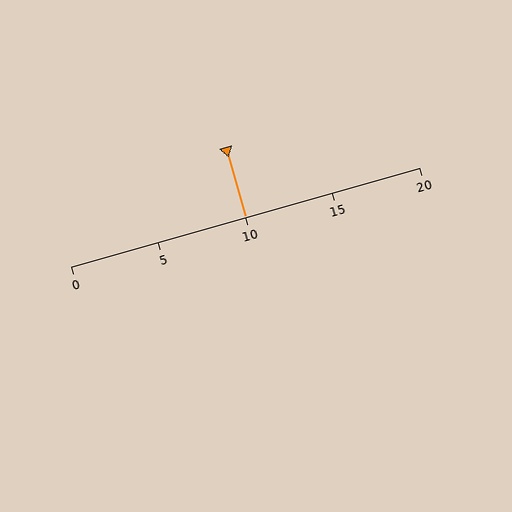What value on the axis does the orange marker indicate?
The marker indicates approximately 10.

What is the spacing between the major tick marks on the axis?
The major ticks are spaced 5 apart.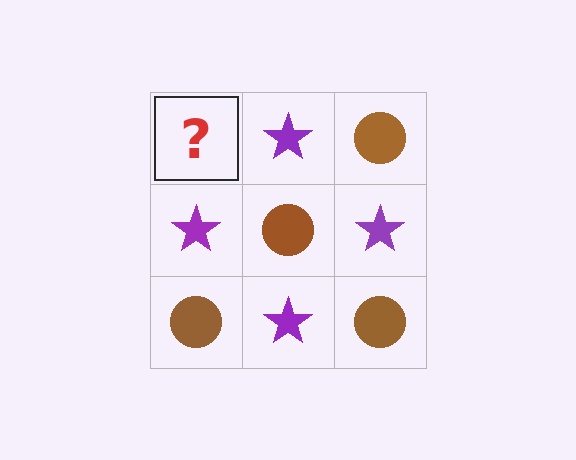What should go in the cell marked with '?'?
The missing cell should contain a brown circle.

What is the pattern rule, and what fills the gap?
The rule is that it alternates brown circle and purple star in a checkerboard pattern. The gap should be filled with a brown circle.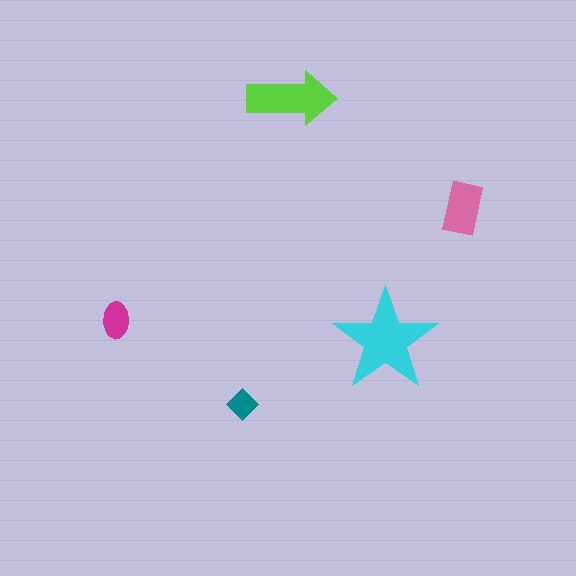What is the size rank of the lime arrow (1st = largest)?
2nd.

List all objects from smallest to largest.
The teal diamond, the magenta ellipse, the pink rectangle, the lime arrow, the cyan star.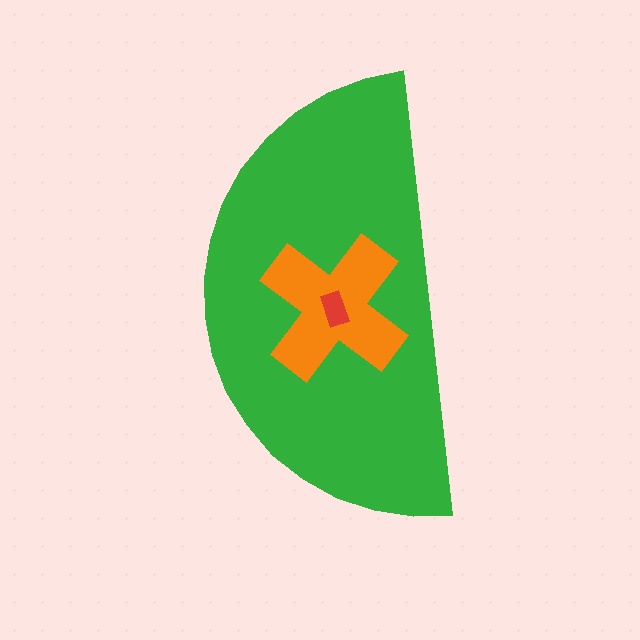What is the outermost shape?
The green semicircle.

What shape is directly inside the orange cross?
The red rectangle.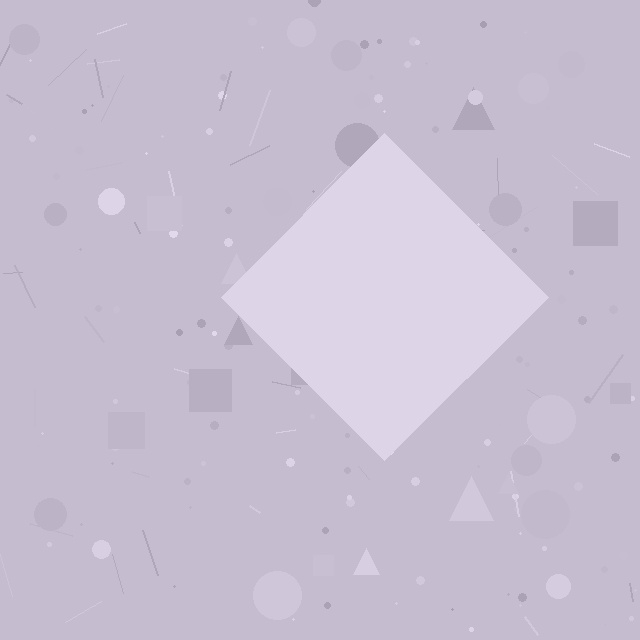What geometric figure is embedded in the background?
A diamond is embedded in the background.